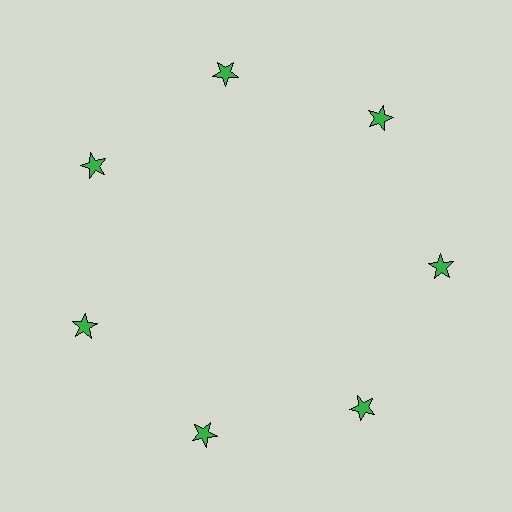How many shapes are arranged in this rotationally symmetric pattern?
There are 7 shapes, arranged in 7 groups of 1.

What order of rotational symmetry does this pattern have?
This pattern has 7-fold rotational symmetry.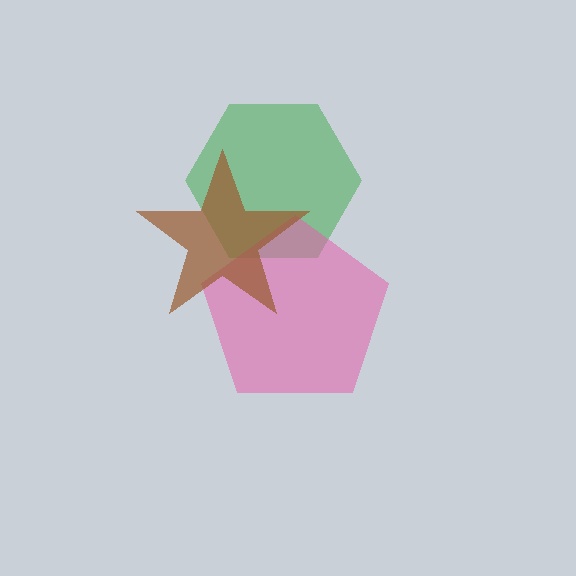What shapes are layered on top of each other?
The layered shapes are: a green hexagon, a pink pentagon, a brown star.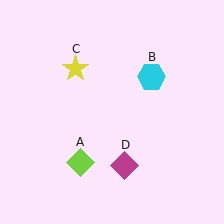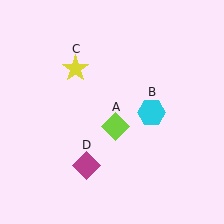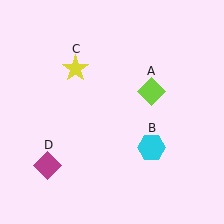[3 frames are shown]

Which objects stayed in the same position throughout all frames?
Yellow star (object C) remained stationary.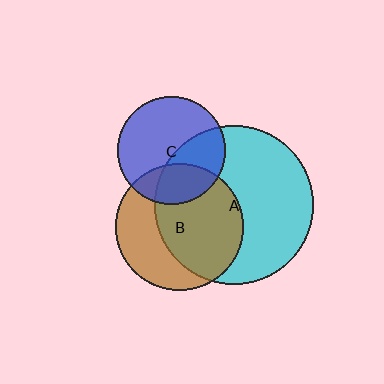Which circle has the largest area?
Circle A (cyan).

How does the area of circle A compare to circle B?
Approximately 1.6 times.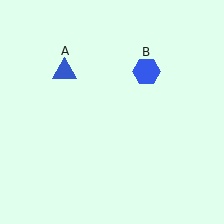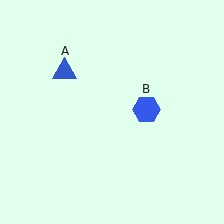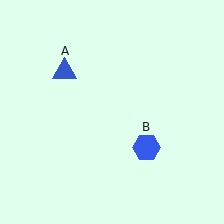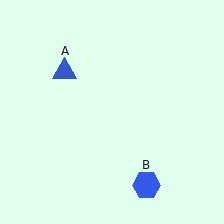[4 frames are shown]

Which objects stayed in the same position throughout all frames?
Blue triangle (object A) remained stationary.